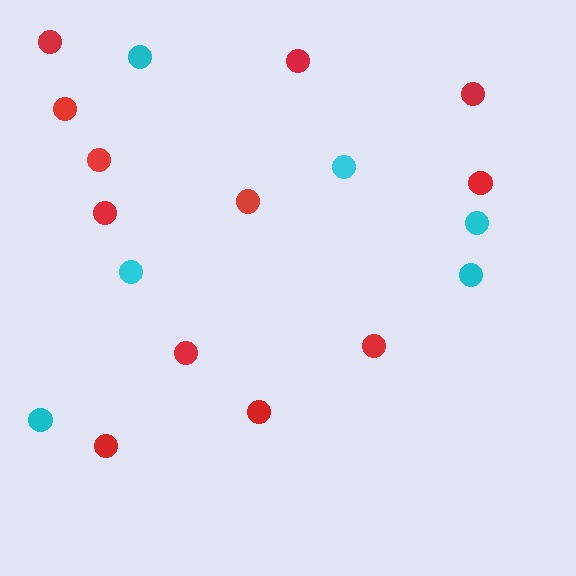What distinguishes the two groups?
There are 2 groups: one group of red circles (12) and one group of cyan circles (6).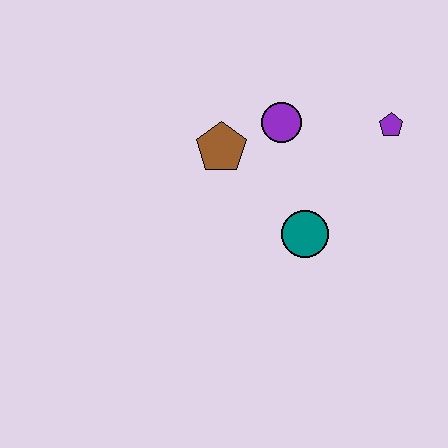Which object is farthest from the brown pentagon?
The purple pentagon is farthest from the brown pentagon.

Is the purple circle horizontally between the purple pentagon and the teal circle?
No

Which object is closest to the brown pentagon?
The purple circle is closest to the brown pentagon.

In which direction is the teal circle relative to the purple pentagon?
The teal circle is below the purple pentagon.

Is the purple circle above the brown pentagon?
Yes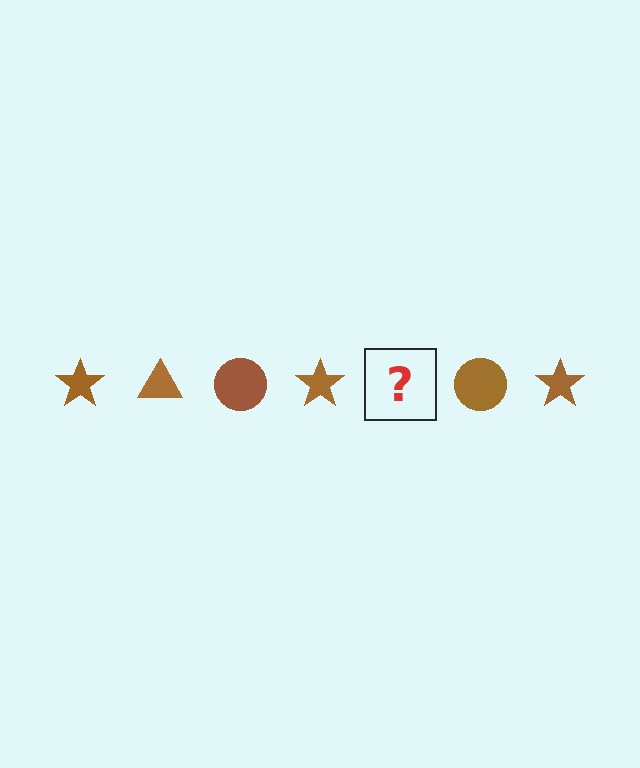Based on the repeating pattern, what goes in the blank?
The blank should be a brown triangle.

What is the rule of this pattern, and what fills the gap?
The rule is that the pattern cycles through star, triangle, circle shapes in brown. The gap should be filled with a brown triangle.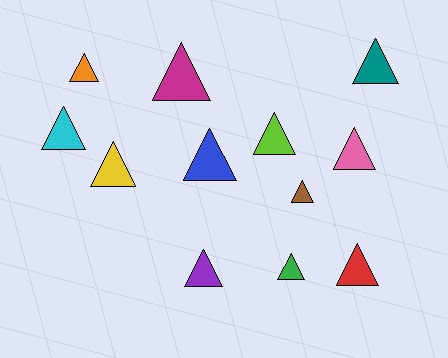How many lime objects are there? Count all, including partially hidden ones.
There is 1 lime object.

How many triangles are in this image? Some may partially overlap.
There are 12 triangles.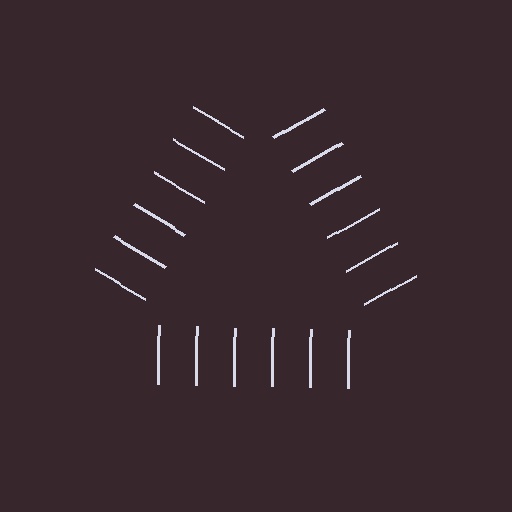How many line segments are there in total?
18 — 6 along each of the 3 edges.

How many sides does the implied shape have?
3 sides — the line-ends trace a triangle.